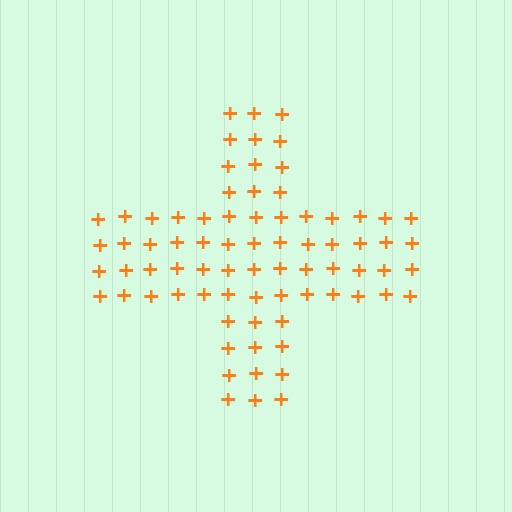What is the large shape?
The large shape is a cross.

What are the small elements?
The small elements are plus signs.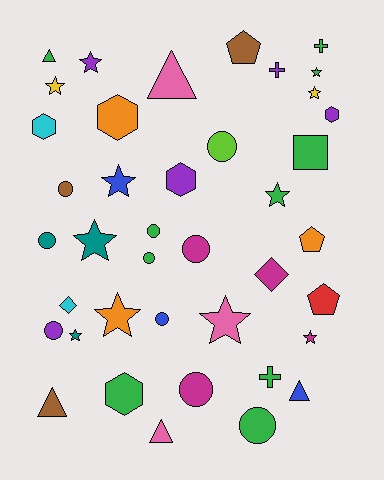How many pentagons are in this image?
There are 3 pentagons.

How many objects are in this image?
There are 40 objects.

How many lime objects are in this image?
There is 1 lime object.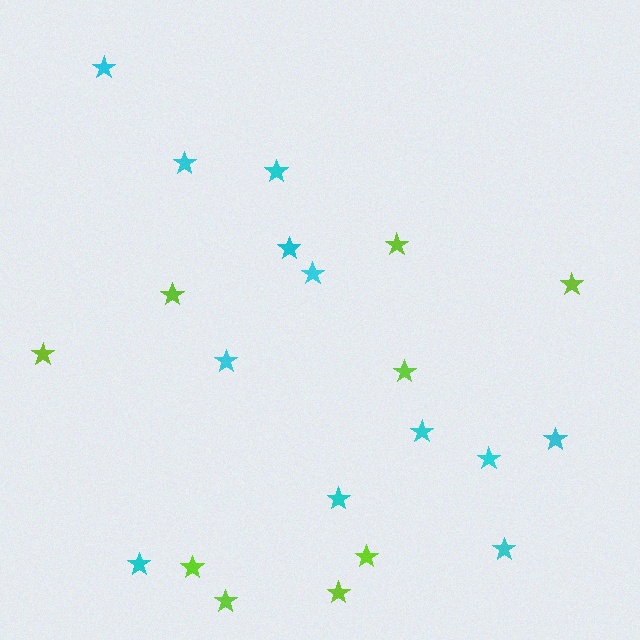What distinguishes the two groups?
There are 2 groups: one group of cyan stars (12) and one group of lime stars (9).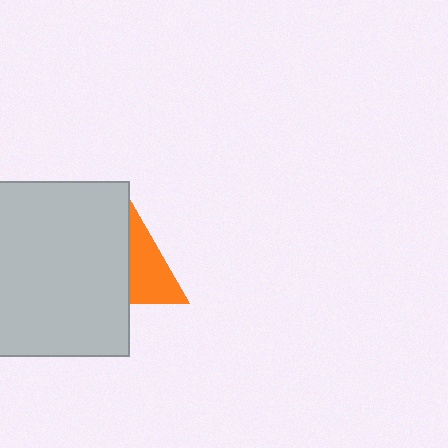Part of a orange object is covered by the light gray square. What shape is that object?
It is a triangle.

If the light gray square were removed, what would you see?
You would see the complete orange triangle.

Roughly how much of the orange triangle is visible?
About half of it is visible (roughly 46%).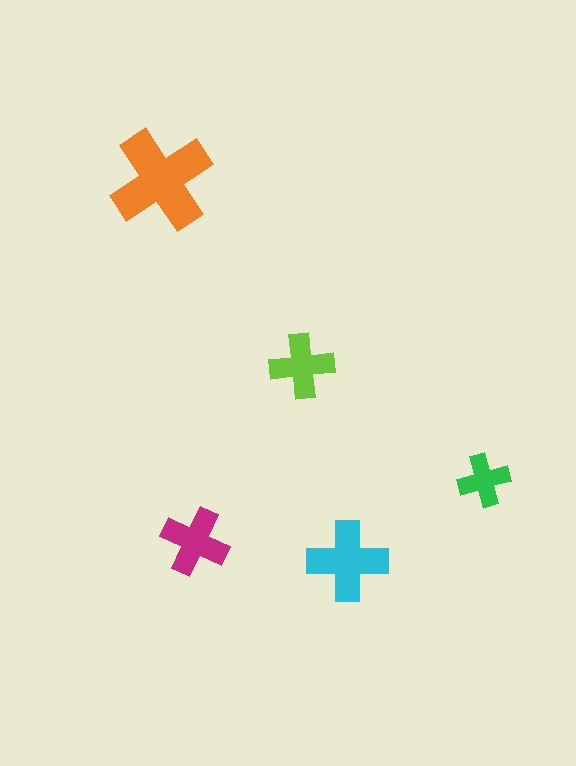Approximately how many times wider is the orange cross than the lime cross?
About 1.5 times wider.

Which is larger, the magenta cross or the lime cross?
The magenta one.